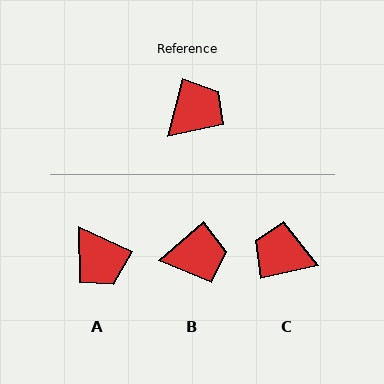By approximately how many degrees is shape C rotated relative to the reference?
Approximately 117 degrees counter-clockwise.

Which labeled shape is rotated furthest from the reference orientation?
C, about 117 degrees away.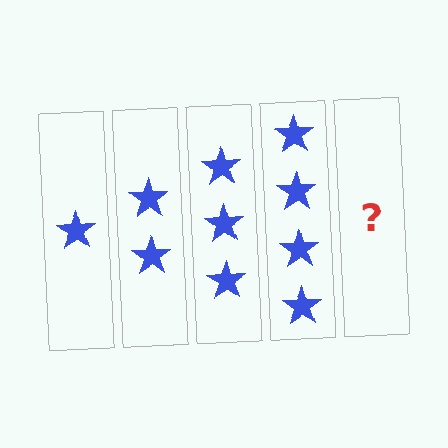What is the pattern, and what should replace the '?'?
The pattern is that each step adds one more star. The '?' should be 5 stars.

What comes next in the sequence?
The next element should be 5 stars.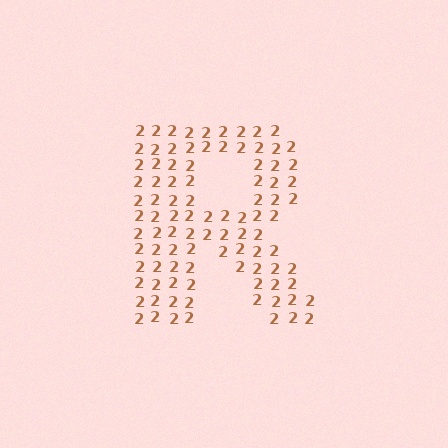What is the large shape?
The large shape is the letter R.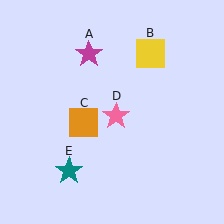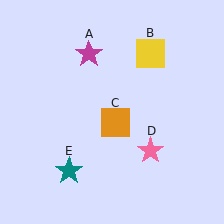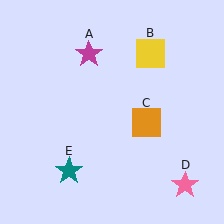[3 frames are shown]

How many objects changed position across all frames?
2 objects changed position: orange square (object C), pink star (object D).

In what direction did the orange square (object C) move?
The orange square (object C) moved right.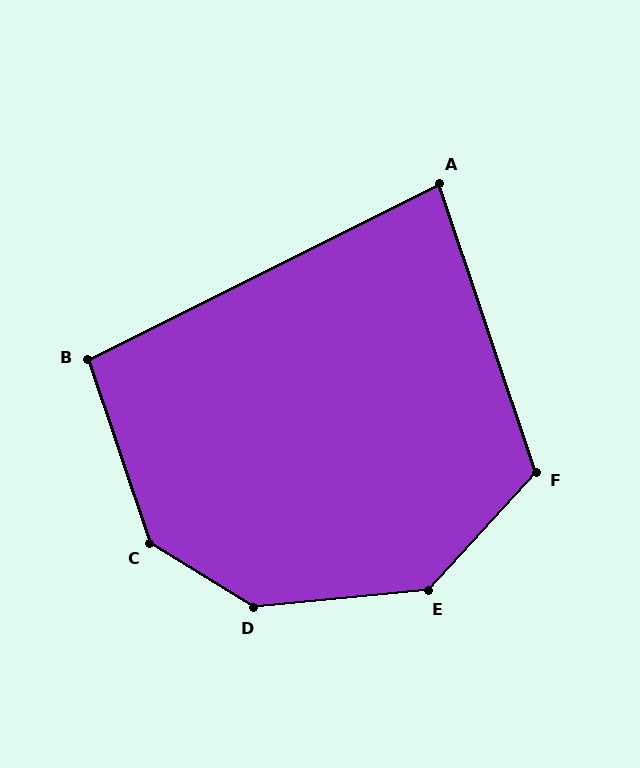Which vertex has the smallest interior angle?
A, at approximately 82 degrees.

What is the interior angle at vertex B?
Approximately 98 degrees (obtuse).